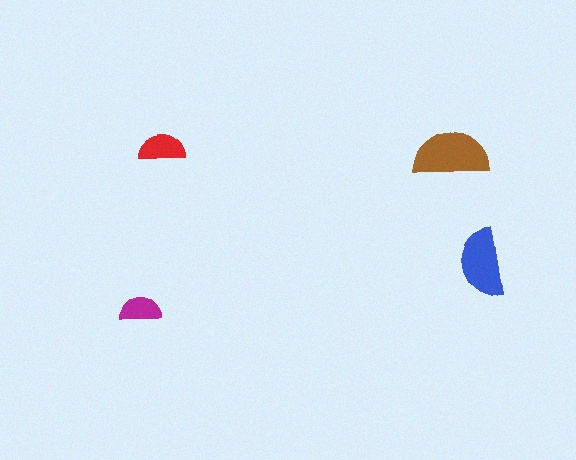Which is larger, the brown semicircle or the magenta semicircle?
The brown one.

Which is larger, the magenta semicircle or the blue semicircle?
The blue one.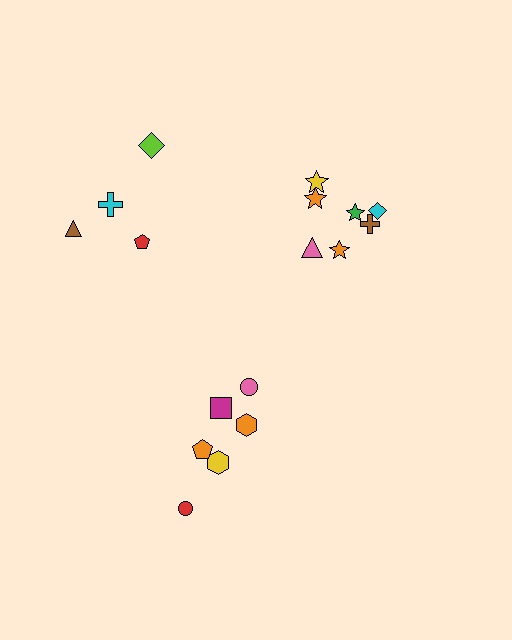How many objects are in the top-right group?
There are 7 objects.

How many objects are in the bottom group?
There are 6 objects.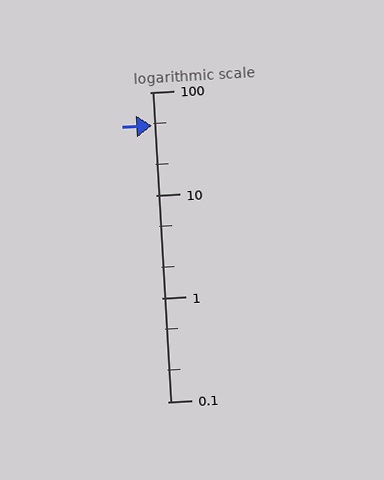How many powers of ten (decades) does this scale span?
The scale spans 3 decades, from 0.1 to 100.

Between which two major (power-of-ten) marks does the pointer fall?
The pointer is between 10 and 100.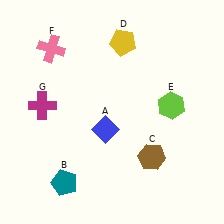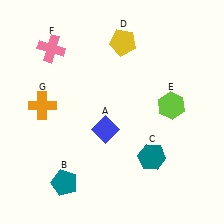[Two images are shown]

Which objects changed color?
C changed from brown to teal. G changed from magenta to orange.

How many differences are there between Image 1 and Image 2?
There are 2 differences between the two images.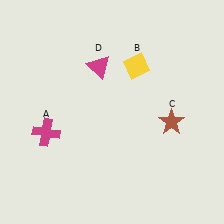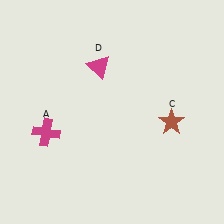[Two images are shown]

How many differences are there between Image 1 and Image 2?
There is 1 difference between the two images.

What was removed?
The yellow diamond (B) was removed in Image 2.